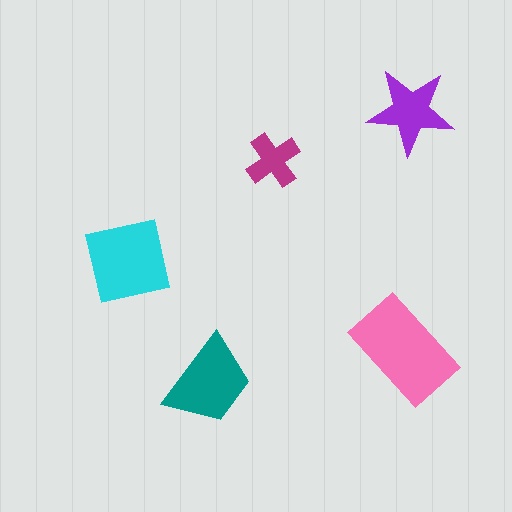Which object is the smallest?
The magenta cross.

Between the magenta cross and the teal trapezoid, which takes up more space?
The teal trapezoid.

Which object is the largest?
The pink rectangle.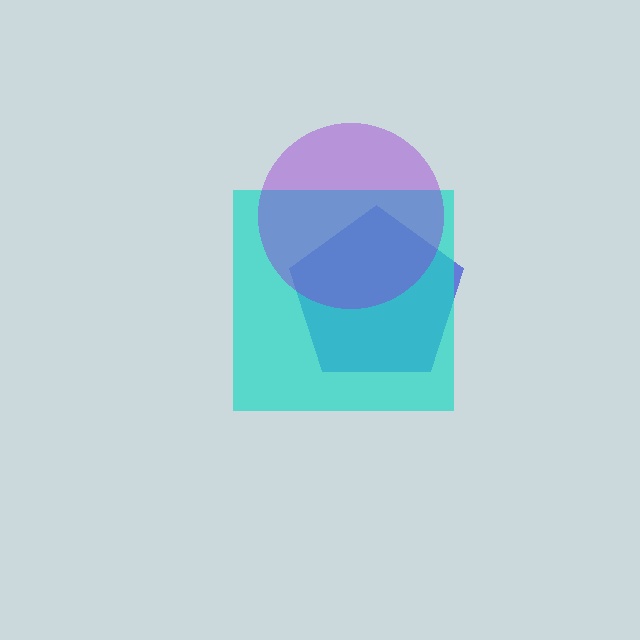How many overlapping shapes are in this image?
There are 3 overlapping shapes in the image.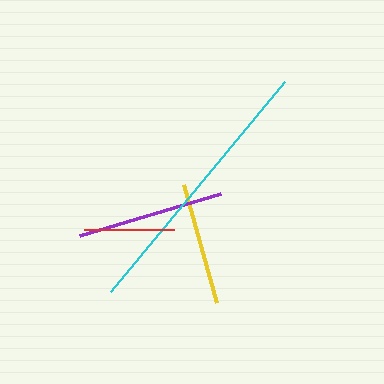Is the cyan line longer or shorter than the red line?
The cyan line is longer than the red line.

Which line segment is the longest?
The cyan line is the longest at approximately 272 pixels.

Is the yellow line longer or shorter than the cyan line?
The cyan line is longer than the yellow line.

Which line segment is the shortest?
The red line is the shortest at approximately 90 pixels.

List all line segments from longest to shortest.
From longest to shortest: cyan, purple, yellow, red.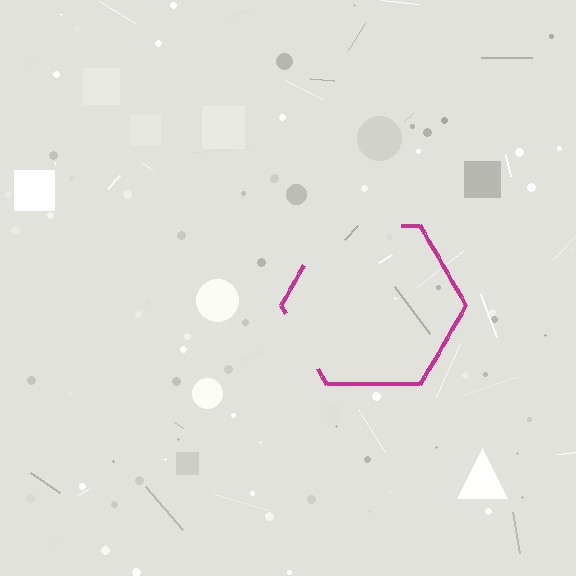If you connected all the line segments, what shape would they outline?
They would outline a hexagon.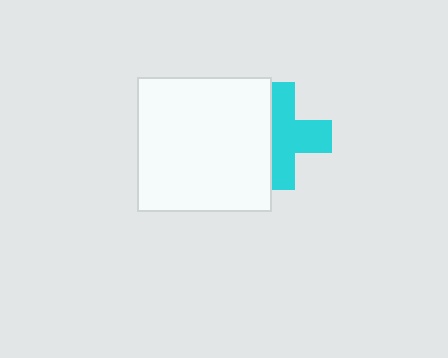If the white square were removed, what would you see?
You would see the complete cyan cross.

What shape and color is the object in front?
The object in front is a white square.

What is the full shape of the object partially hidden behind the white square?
The partially hidden object is a cyan cross.